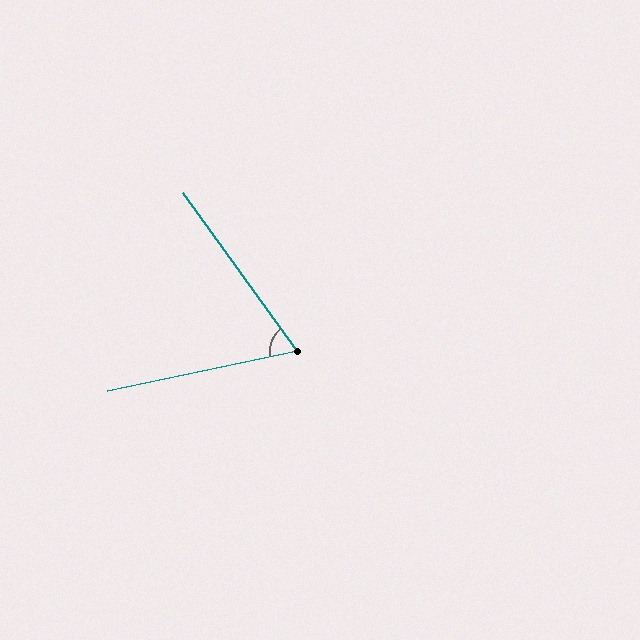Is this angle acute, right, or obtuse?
It is acute.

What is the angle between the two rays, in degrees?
Approximately 66 degrees.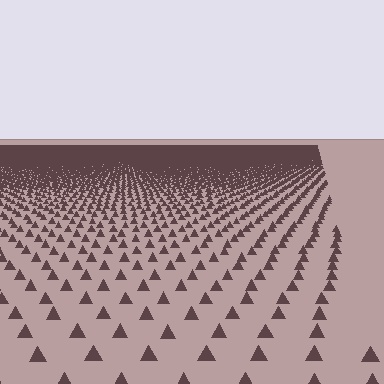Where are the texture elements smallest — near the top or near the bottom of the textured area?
Near the top.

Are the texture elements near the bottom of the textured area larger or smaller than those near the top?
Larger. Near the bottom, elements are closer to the viewer and appear at a bigger on-screen size.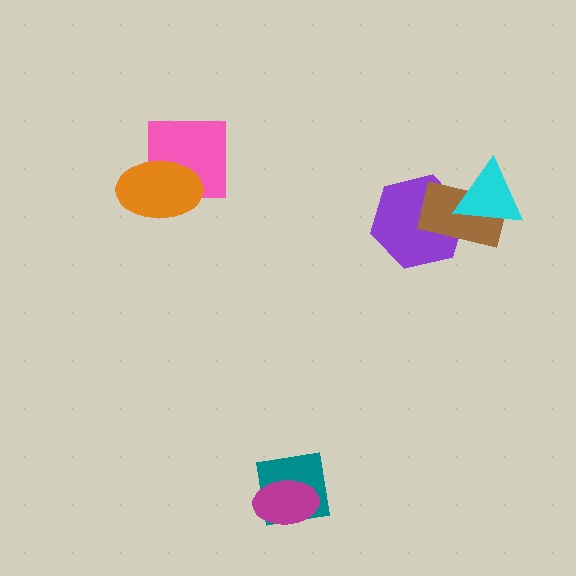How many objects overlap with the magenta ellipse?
1 object overlaps with the magenta ellipse.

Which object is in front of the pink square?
The orange ellipse is in front of the pink square.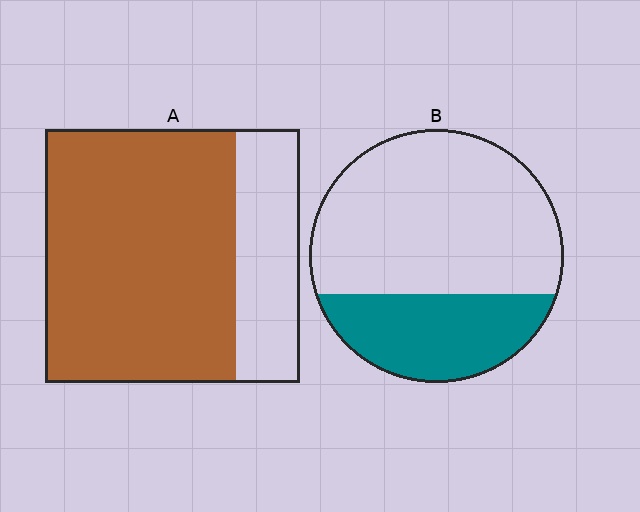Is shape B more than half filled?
No.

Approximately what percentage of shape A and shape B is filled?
A is approximately 75% and B is approximately 30%.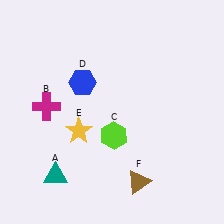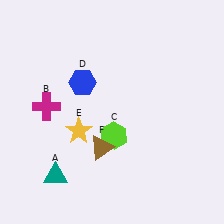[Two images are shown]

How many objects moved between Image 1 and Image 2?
1 object moved between the two images.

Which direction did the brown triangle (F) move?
The brown triangle (F) moved left.